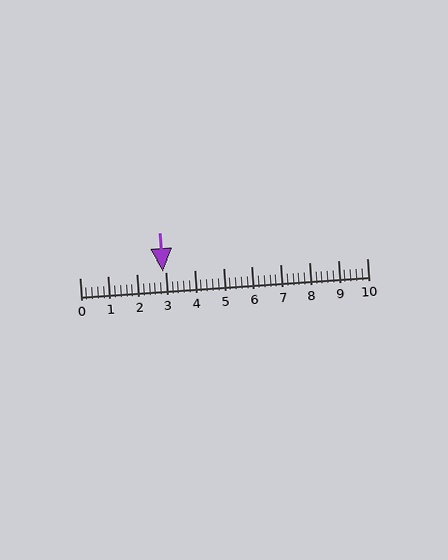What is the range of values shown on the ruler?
The ruler shows values from 0 to 10.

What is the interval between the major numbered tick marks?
The major tick marks are spaced 1 units apart.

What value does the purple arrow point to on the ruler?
The purple arrow points to approximately 2.9.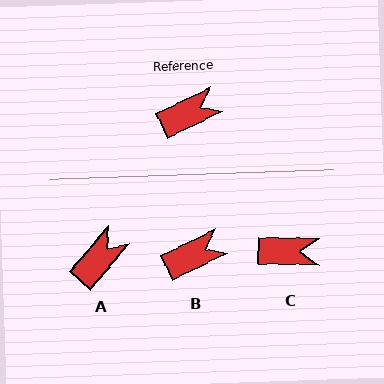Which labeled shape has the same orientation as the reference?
B.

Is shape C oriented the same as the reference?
No, it is off by about 27 degrees.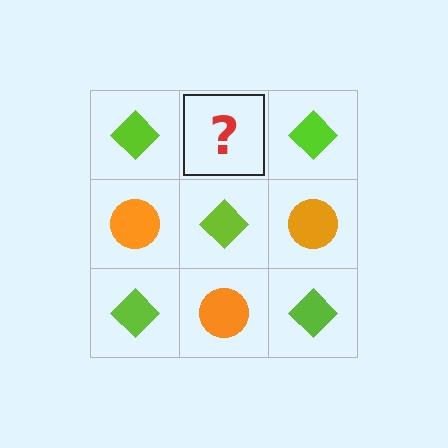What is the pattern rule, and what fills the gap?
The rule is that it alternates lime diamond and orange circle in a checkerboard pattern. The gap should be filled with an orange circle.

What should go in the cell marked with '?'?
The missing cell should contain an orange circle.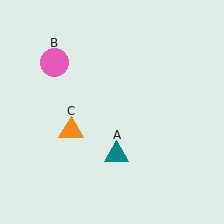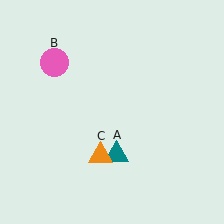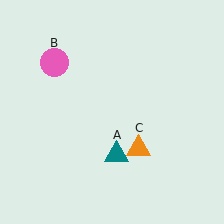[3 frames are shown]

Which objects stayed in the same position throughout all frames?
Teal triangle (object A) and pink circle (object B) remained stationary.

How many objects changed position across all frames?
1 object changed position: orange triangle (object C).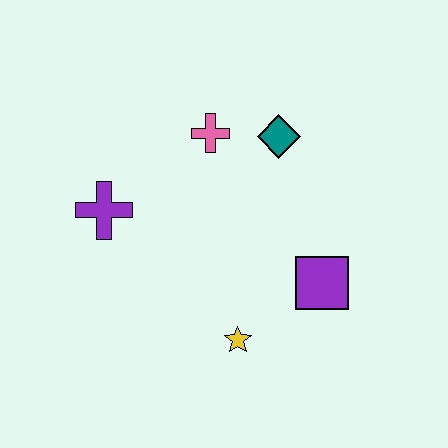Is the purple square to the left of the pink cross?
No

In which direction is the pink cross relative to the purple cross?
The pink cross is to the right of the purple cross.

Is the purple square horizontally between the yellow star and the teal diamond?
No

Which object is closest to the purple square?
The yellow star is closest to the purple square.